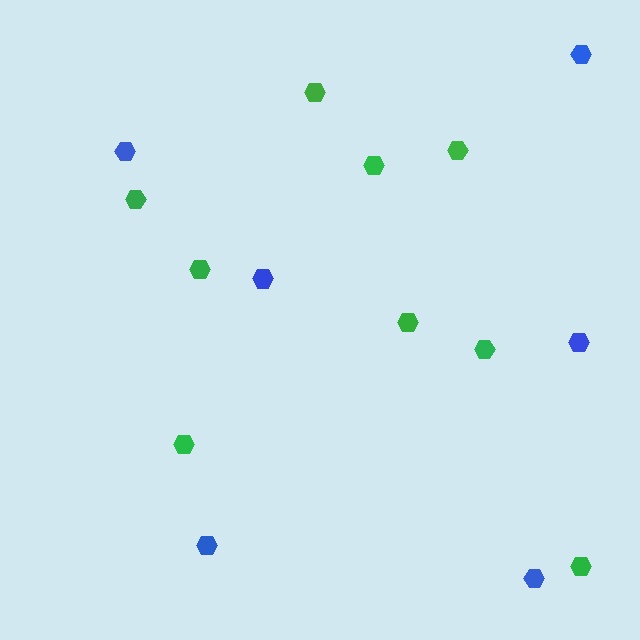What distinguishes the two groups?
There are 2 groups: one group of blue hexagons (6) and one group of green hexagons (9).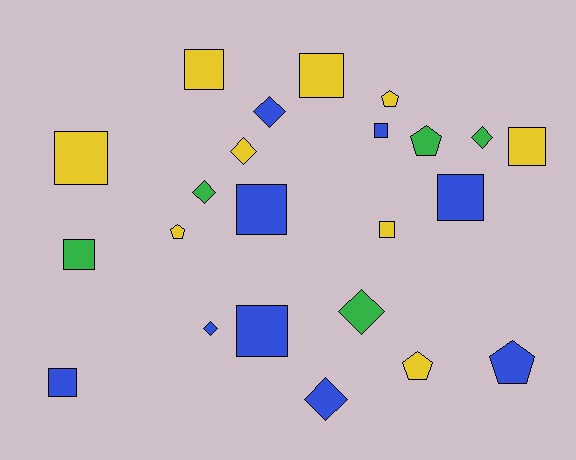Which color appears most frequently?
Yellow, with 9 objects.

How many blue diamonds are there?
There are 3 blue diamonds.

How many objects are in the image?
There are 23 objects.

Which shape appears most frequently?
Square, with 11 objects.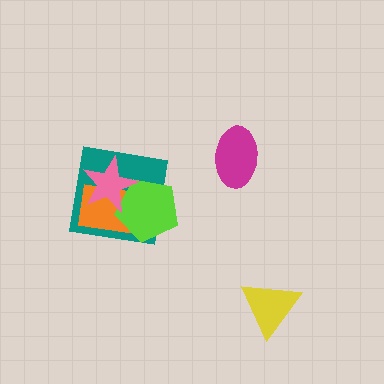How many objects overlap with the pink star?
3 objects overlap with the pink star.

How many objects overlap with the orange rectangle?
3 objects overlap with the orange rectangle.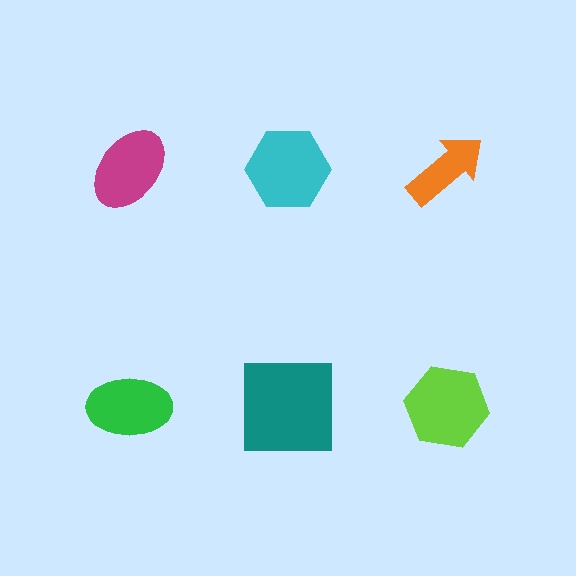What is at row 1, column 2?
A cyan hexagon.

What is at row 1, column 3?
An orange arrow.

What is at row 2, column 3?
A lime hexagon.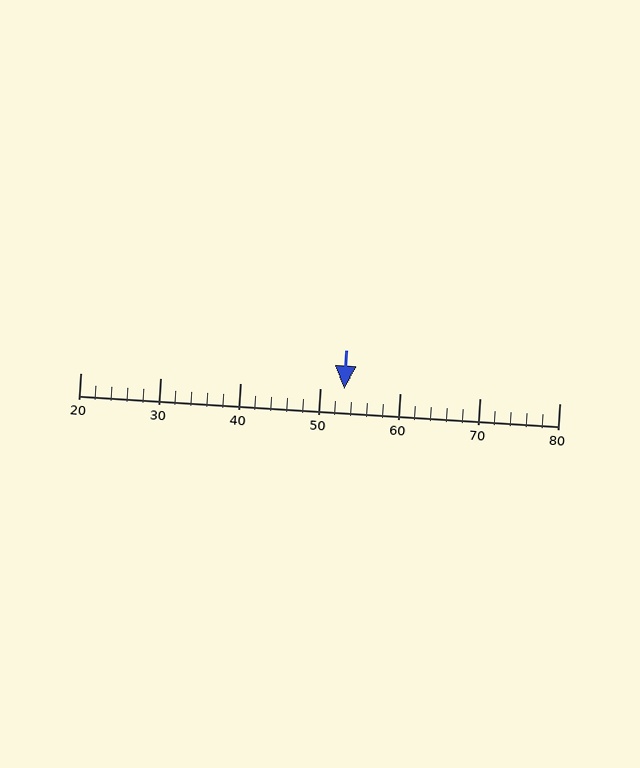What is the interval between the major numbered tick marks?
The major tick marks are spaced 10 units apart.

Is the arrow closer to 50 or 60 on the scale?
The arrow is closer to 50.